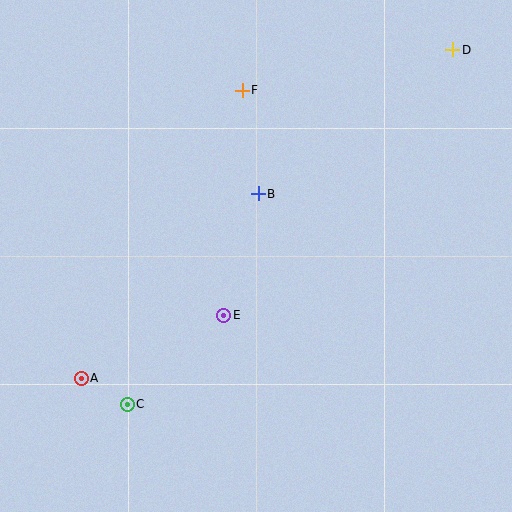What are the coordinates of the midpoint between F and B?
The midpoint between F and B is at (250, 142).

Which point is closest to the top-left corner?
Point F is closest to the top-left corner.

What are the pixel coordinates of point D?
Point D is at (453, 50).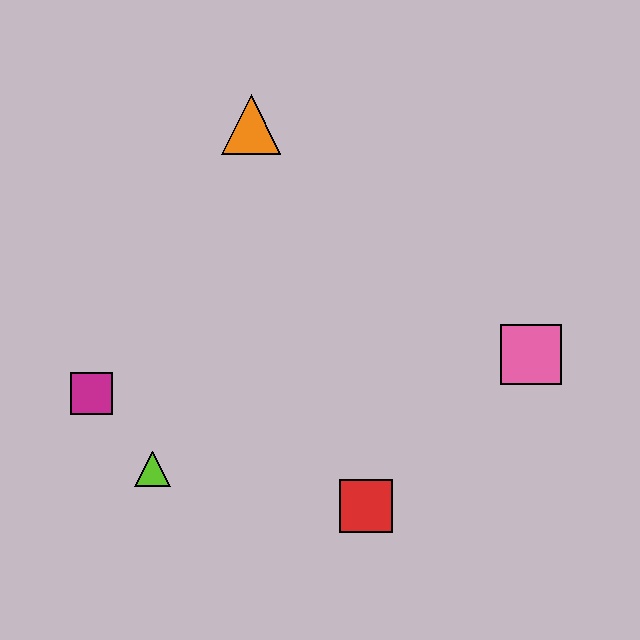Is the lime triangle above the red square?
Yes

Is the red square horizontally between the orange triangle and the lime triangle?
No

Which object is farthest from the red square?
The orange triangle is farthest from the red square.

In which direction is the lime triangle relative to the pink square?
The lime triangle is to the left of the pink square.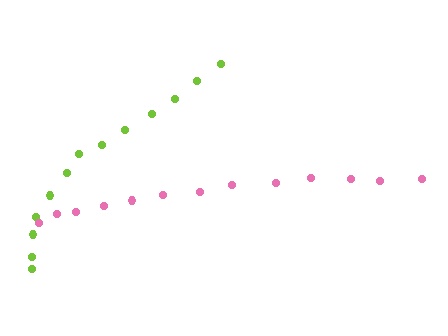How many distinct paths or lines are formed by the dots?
There are 2 distinct paths.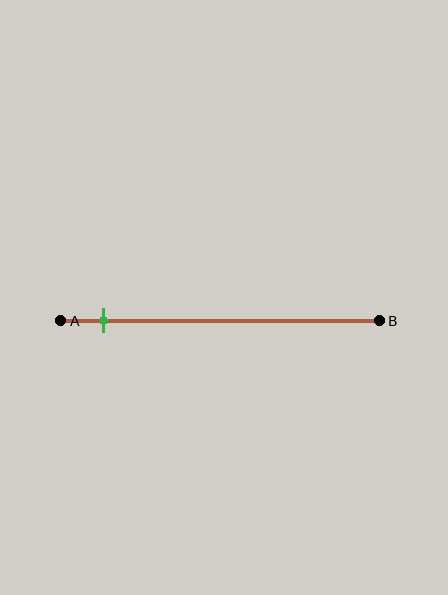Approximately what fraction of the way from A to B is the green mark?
The green mark is approximately 15% of the way from A to B.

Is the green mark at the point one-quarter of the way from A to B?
No, the mark is at about 15% from A, not at the 25% one-quarter point.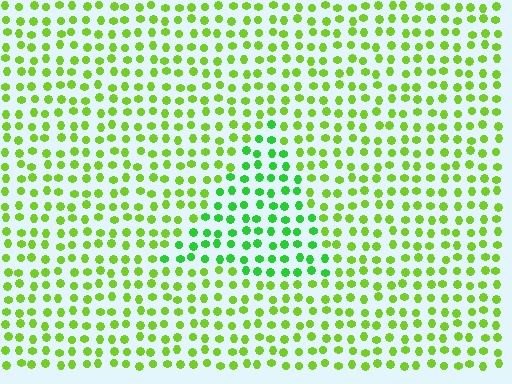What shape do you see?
I see a triangle.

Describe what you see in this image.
The image is filled with small lime elements in a uniform arrangement. A triangle-shaped region is visible where the elements are tinted to a slightly different hue, forming a subtle color boundary.